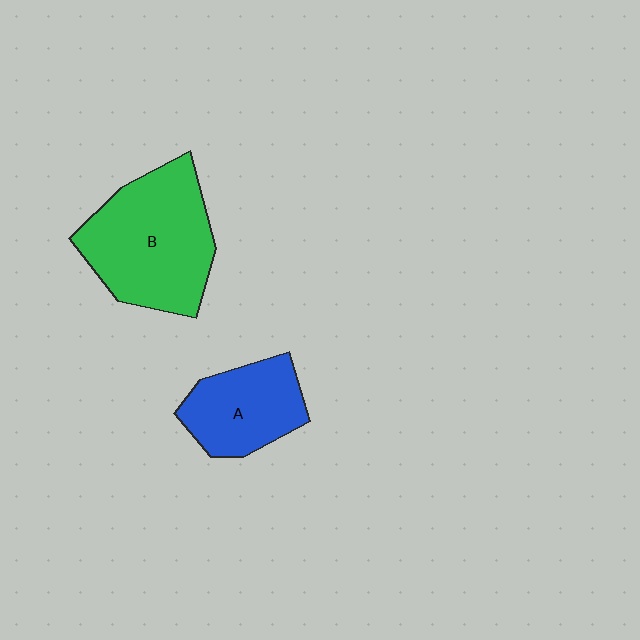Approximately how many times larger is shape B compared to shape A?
Approximately 1.6 times.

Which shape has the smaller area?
Shape A (blue).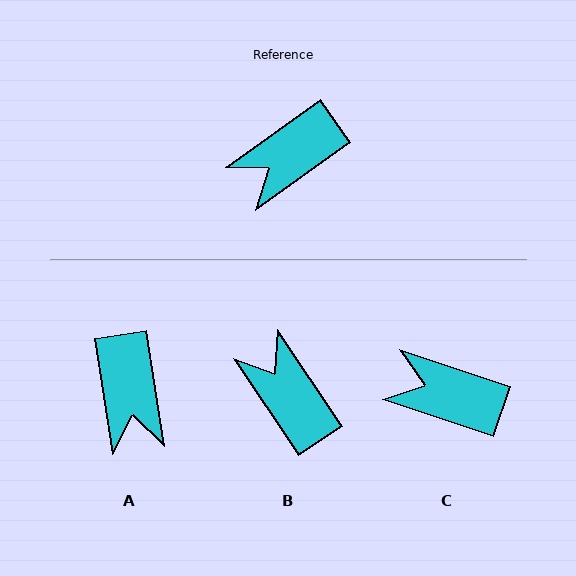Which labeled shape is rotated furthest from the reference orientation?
B, about 92 degrees away.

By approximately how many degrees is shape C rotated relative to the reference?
Approximately 54 degrees clockwise.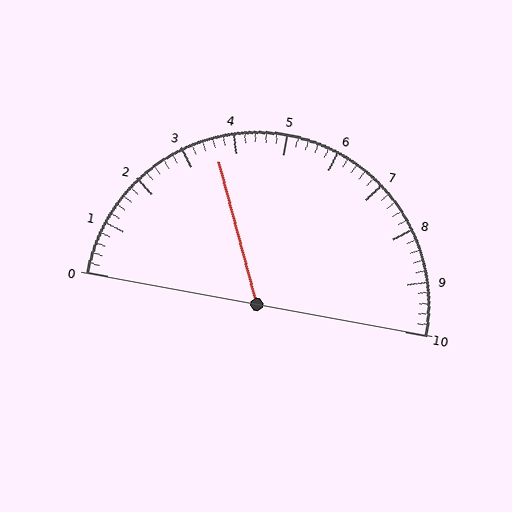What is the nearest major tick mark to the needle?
The nearest major tick mark is 4.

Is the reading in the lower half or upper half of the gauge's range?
The reading is in the lower half of the range (0 to 10).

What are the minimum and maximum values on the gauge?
The gauge ranges from 0 to 10.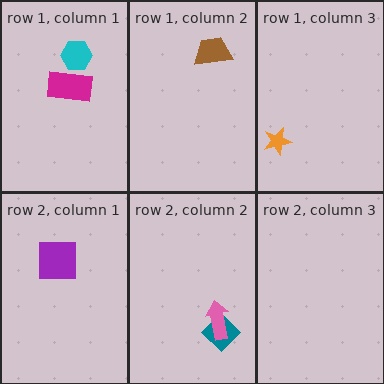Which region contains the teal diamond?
The row 2, column 2 region.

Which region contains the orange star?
The row 1, column 3 region.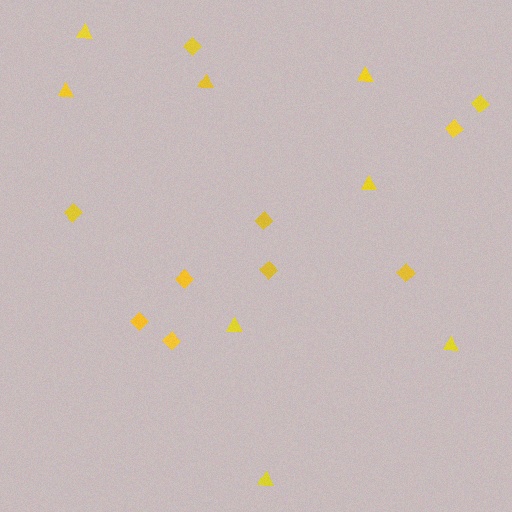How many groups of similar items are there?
There are 2 groups: one group of diamonds (10) and one group of triangles (8).